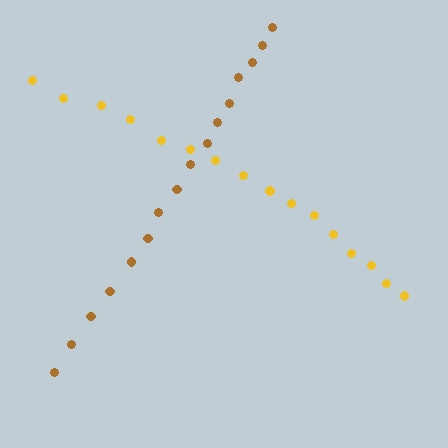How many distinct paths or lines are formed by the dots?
There are 2 distinct paths.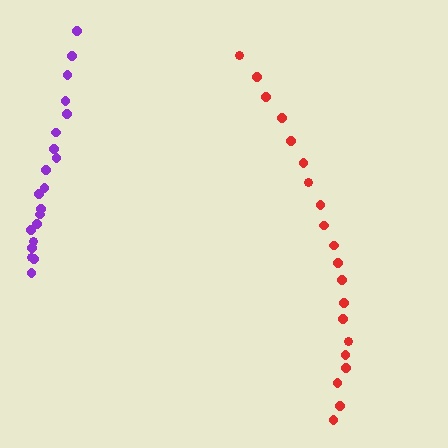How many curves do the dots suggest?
There are 2 distinct paths.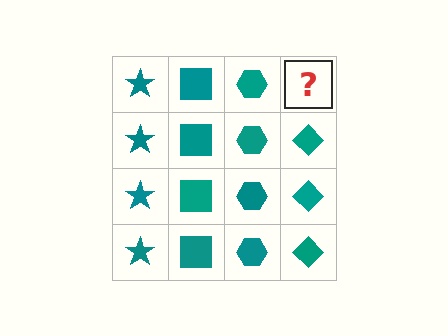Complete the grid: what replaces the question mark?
The question mark should be replaced with a teal diamond.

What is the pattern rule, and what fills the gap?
The rule is that each column has a consistent shape. The gap should be filled with a teal diamond.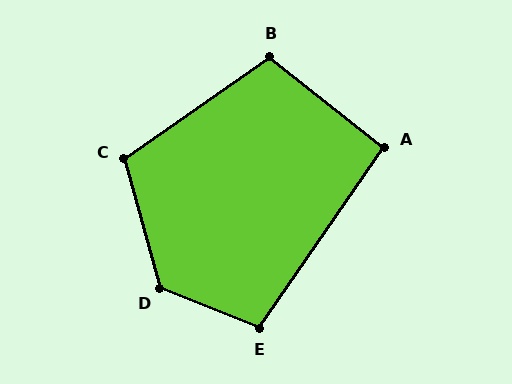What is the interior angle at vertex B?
Approximately 107 degrees (obtuse).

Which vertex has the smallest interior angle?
A, at approximately 93 degrees.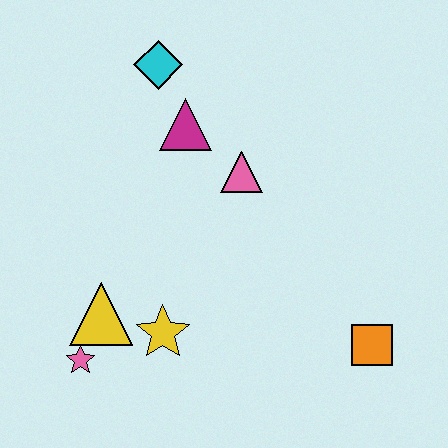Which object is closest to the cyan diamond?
The magenta triangle is closest to the cyan diamond.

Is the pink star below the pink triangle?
Yes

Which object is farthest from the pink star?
The cyan diamond is farthest from the pink star.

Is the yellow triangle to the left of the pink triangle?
Yes